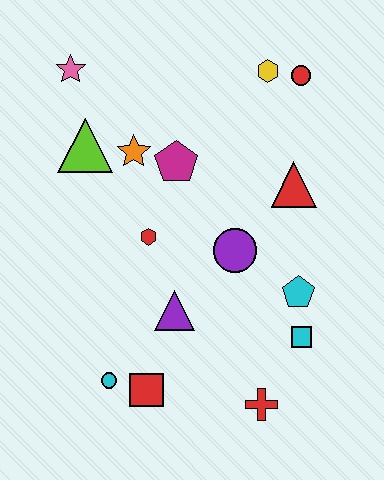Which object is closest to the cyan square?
The cyan pentagon is closest to the cyan square.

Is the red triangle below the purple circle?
No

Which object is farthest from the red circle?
The cyan circle is farthest from the red circle.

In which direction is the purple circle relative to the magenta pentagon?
The purple circle is below the magenta pentagon.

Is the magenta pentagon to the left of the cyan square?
Yes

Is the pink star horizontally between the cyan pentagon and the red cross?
No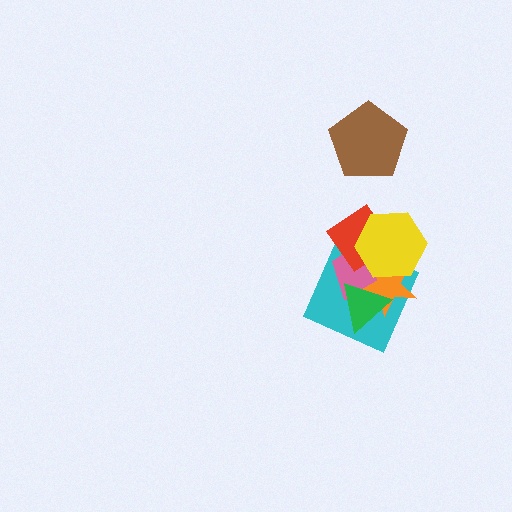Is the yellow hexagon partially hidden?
No, no other shape covers it.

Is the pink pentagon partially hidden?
Yes, it is partially covered by another shape.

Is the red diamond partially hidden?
Yes, it is partially covered by another shape.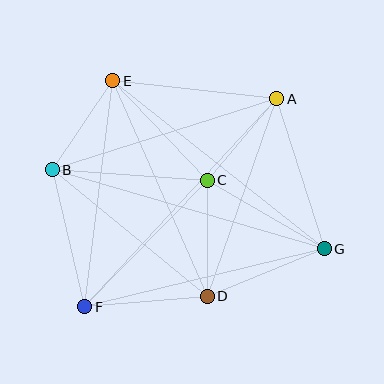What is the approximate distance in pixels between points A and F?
The distance between A and F is approximately 283 pixels.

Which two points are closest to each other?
Points A and C are closest to each other.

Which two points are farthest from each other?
Points B and G are farthest from each other.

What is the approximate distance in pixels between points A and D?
The distance between A and D is approximately 209 pixels.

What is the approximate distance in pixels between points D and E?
The distance between D and E is approximately 235 pixels.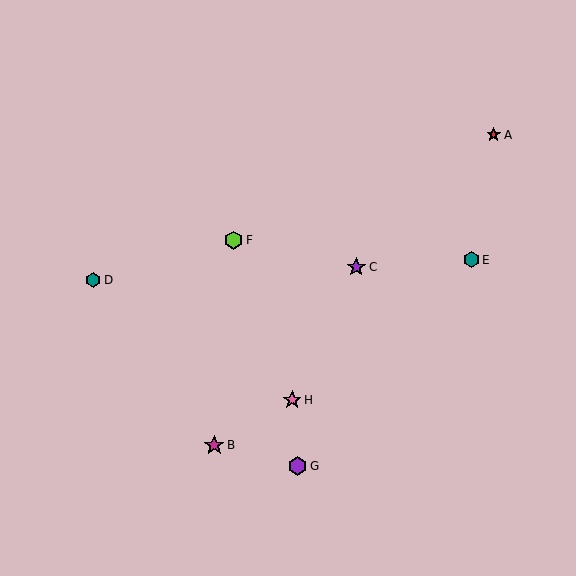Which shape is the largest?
The magenta star (labeled B) is the largest.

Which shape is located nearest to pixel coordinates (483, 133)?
The red star (labeled A) at (494, 135) is nearest to that location.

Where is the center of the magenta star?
The center of the magenta star is at (214, 445).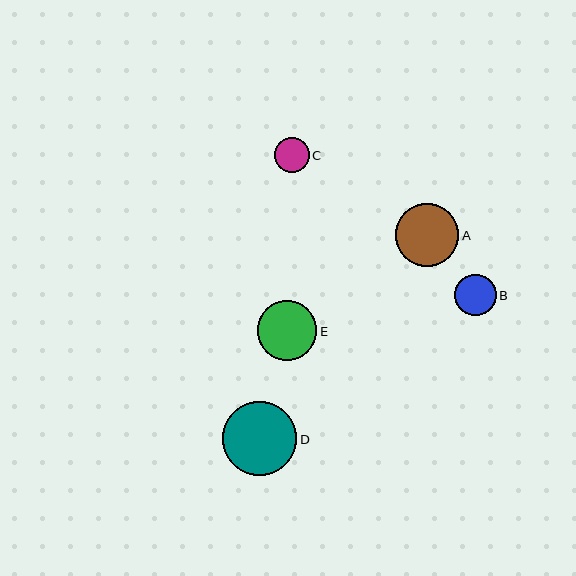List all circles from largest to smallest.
From largest to smallest: D, A, E, B, C.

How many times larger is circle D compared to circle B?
Circle D is approximately 1.8 times the size of circle B.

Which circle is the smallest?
Circle C is the smallest with a size of approximately 35 pixels.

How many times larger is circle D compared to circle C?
Circle D is approximately 2.2 times the size of circle C.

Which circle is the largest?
Circle D is the largest with a size of approximately 74 pixels.